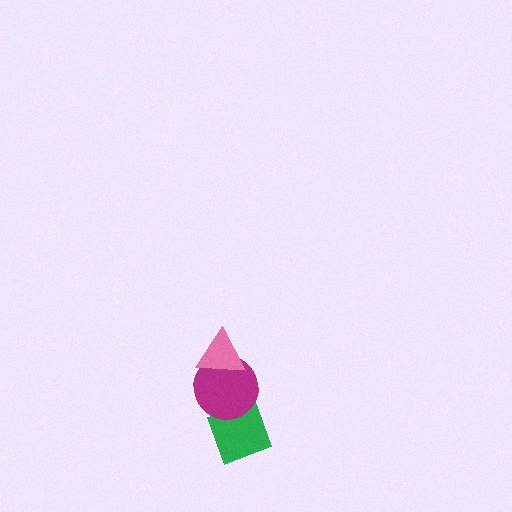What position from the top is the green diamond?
The green diamond is 3rd from the top.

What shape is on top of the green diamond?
The magenta circle is on top of the green diamond.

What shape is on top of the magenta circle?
The pink triangle is on top of the magenta circle.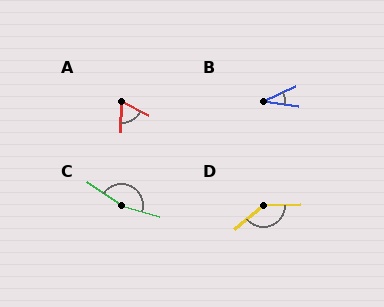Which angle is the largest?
C, at approximately 162 degrees.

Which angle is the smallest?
B, at approximately 32 degrees.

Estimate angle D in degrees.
Approximately 141 degrees.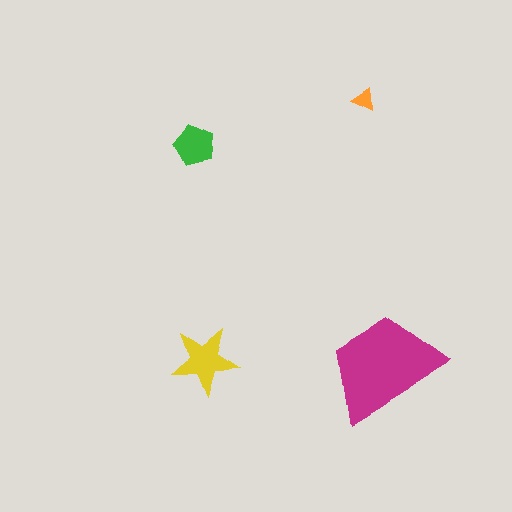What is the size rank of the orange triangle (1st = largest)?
4th.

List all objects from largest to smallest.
The magenta trapezoid, the yellow star, the green pentagon, the orange triangle.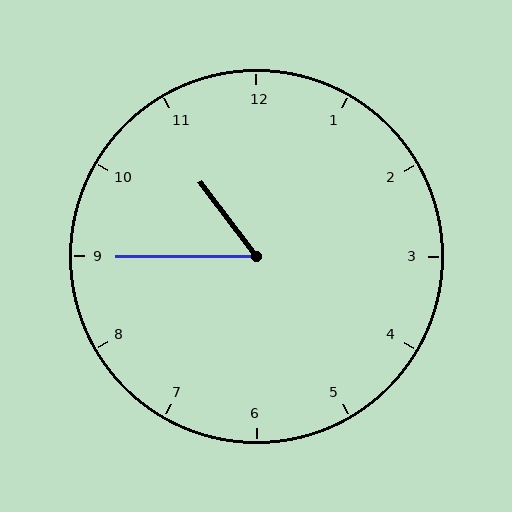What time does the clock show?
10:45.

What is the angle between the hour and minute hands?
Approximately 52 degrees.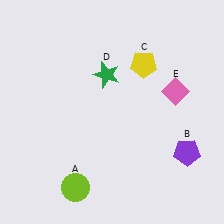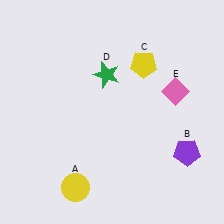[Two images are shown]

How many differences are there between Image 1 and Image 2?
There is 1 difference between the two images.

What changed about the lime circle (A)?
In Image 1, A is lime. In Image 2, it changed to yellow.